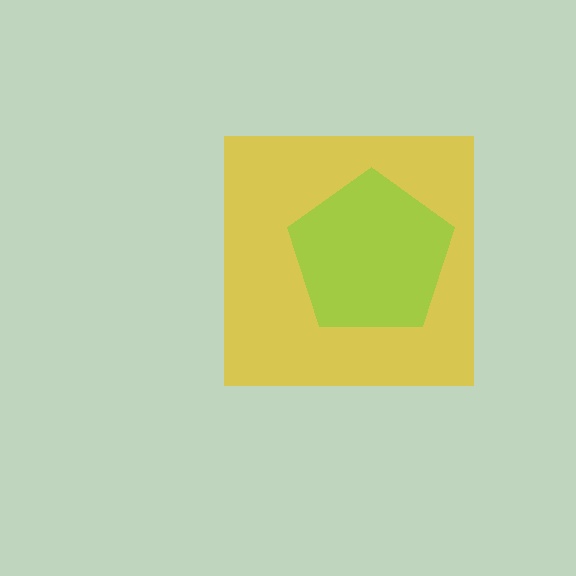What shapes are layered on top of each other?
The layered shapes are: a yellow square, a lime pentagon.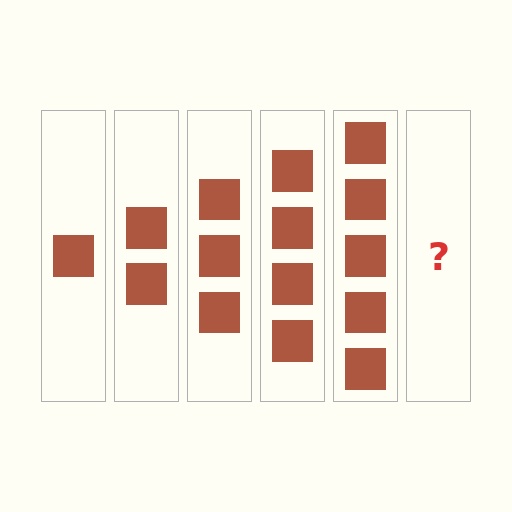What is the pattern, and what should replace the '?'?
The pattern is that each step adds one more square. The '?' should be 6 squares.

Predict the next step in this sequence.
The next step is 6 squares.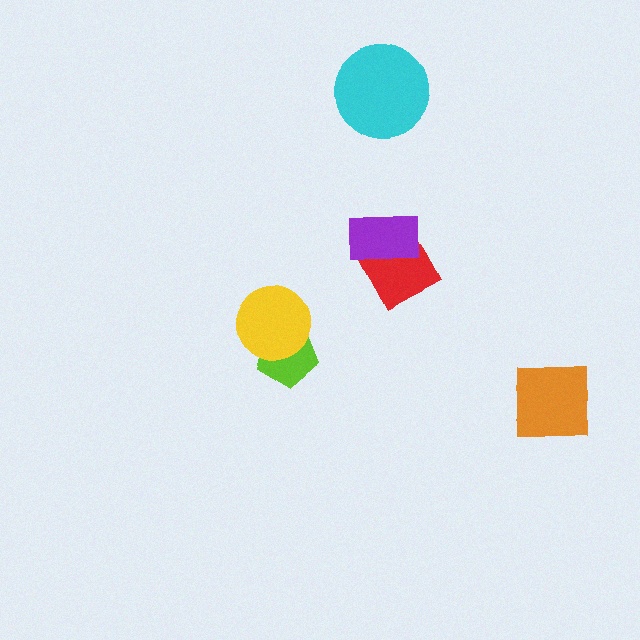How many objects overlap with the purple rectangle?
1 object overlaps with the purple rectangle.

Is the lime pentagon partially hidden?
Yes, it is partially covered by another shape.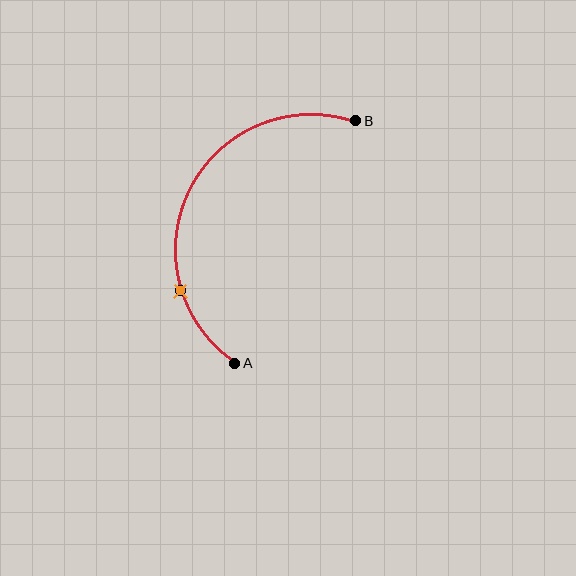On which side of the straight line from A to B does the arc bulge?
The arc bulges to the left of the straight line connecting A and B.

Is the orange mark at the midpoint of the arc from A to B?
No. The orange mark lies on the arc but is closer to endpoint A. The arc midpoint would be at the point on the curve equidistant along the arc from both A and B.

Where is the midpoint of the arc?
The arc midpoint is the point on the curve farthest from the straight line joining A and B. It sits to the left of that line.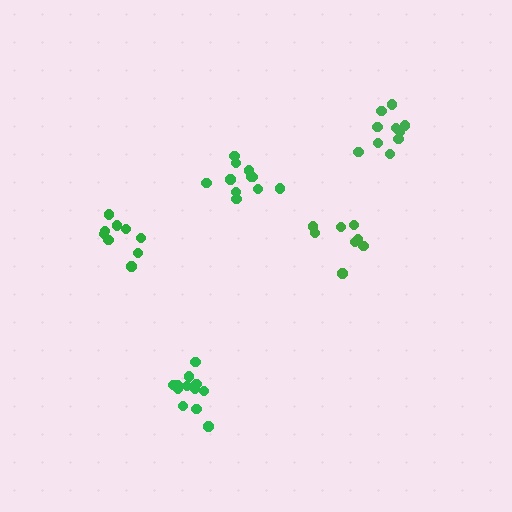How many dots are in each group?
Group 1: 12 dots, Group 2: 8 dots, Group 3: 12 dots, Group 4: 9 dots, Group 5: 10 dots (51 total).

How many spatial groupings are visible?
There are 5 spatial groupings.